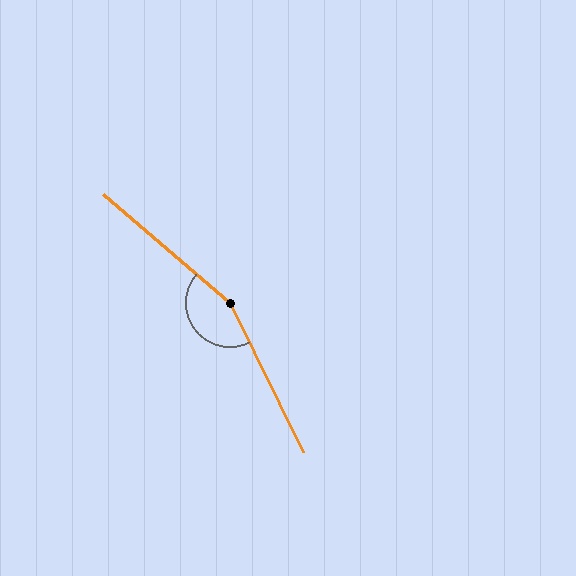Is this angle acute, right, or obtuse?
It is obtuse.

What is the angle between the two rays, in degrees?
Approximately 156 degrees.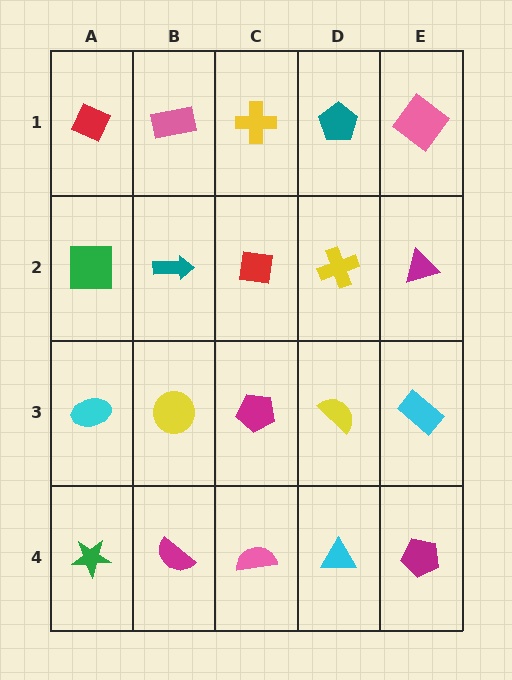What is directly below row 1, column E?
A magenta triangle.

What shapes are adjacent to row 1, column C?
A red square (row 2, column C), a pink rectangle (row 1, column B), a teal pentagon (row 1, column D).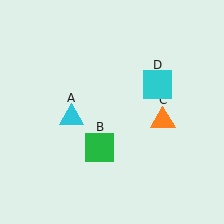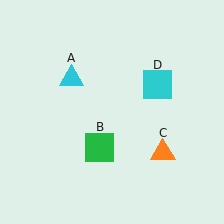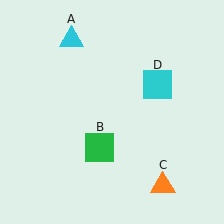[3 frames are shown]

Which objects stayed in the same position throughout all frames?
Green square (object B) and cyan square (object D) remained stationary.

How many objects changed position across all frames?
2 objects changed position: cyan triangle (object A), orange triangle (object C).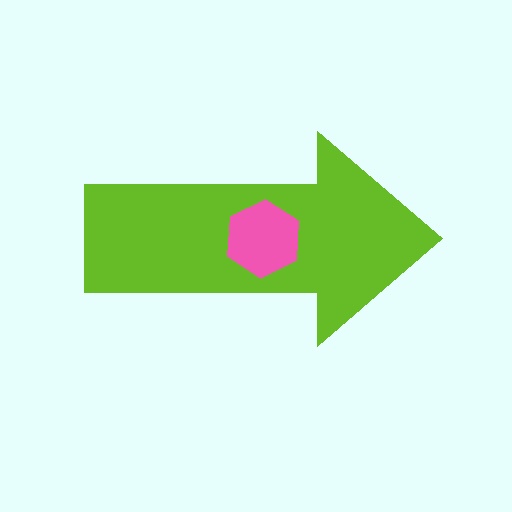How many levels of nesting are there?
2.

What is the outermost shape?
The lime arrow.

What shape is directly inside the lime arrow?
The pink hexagon.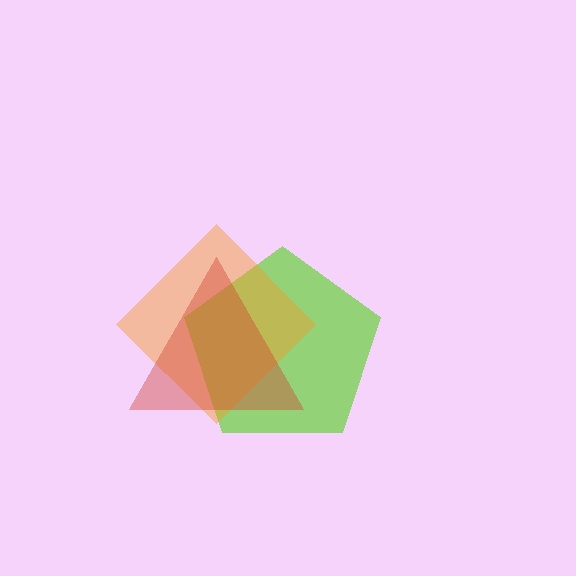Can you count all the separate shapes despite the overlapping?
Yes, there are 3 separate shapes.